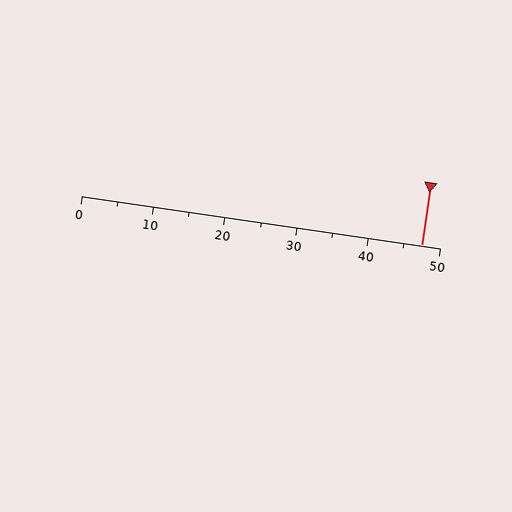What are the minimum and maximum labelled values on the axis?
The axis runs from 0 to 50.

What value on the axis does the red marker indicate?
The marker indicates approximately 47.5.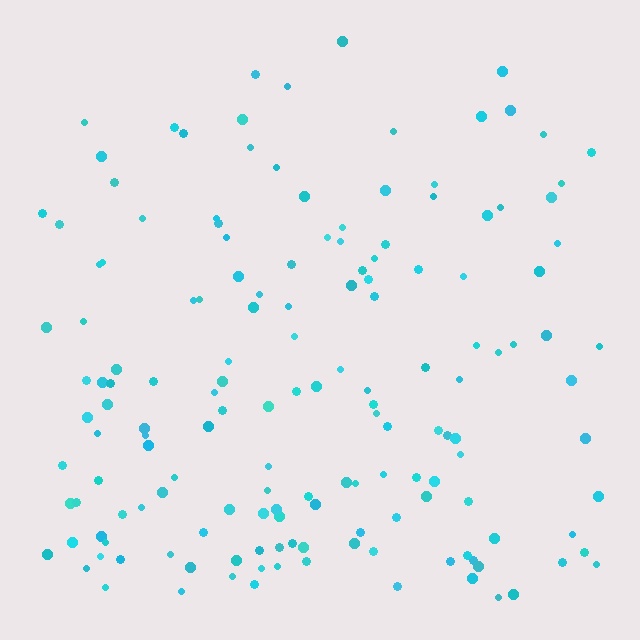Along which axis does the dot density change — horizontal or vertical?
Vertical.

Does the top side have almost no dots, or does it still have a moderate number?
Still a moderate number, just noticeably fewer than the bottom.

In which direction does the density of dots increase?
From top to bottom, with the bottom side densest.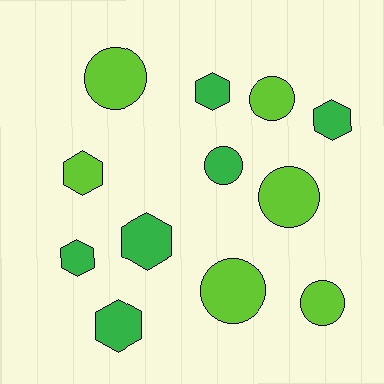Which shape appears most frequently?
Hexagon, with 6 objects.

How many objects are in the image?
There are 12 objects.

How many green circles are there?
There is 1 green circle.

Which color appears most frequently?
Lime, with 6 objects.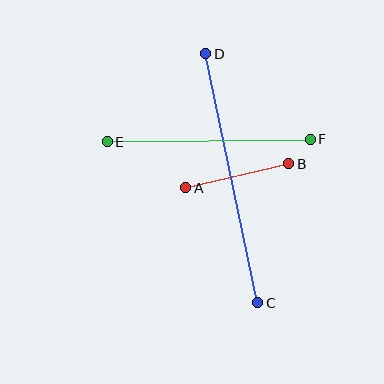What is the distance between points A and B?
The distance is approximately 106 pixels.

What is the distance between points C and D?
The distance is approximately 254 pixels.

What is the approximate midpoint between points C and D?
The midpoint is at approximately (232, 178) pixels.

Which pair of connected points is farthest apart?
Points C and D are farthest apart.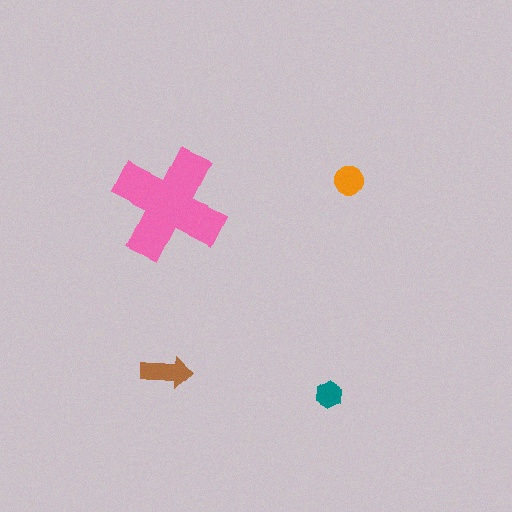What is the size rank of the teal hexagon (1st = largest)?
4th.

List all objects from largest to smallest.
The pink cross, the brown arrow, the orange circle, the teal hexagon.